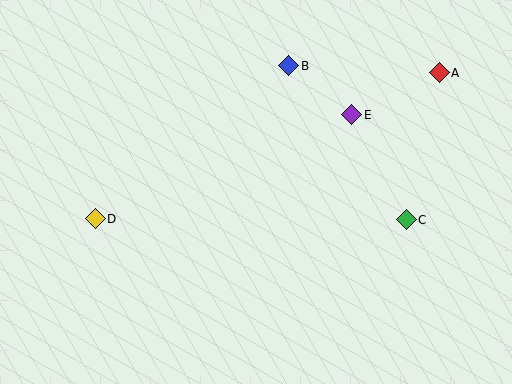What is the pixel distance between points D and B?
The distance between D and B is 247 pixels.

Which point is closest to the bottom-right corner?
Point C is closest to the bottom-right corner.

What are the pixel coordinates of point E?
Point E is at (352, 115).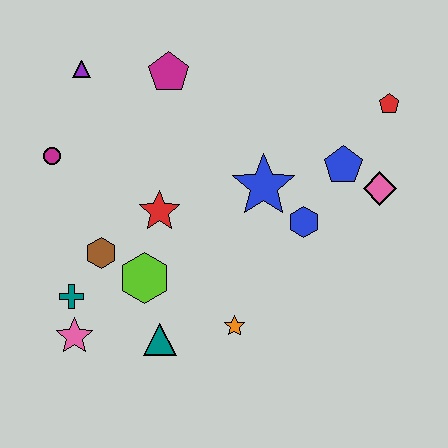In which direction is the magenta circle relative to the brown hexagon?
The magenta circle is above the brown hexagon.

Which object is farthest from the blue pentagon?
The pink star is farthest from the blue pentagon.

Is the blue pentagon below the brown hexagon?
No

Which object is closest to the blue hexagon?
The blue star is closest to the blue hexagon.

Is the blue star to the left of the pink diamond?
Yes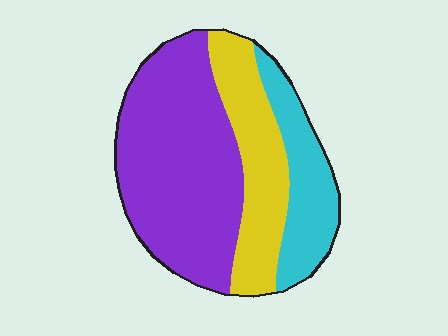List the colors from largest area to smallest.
From largest to smallest: purple, yellow, cyan.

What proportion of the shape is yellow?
Yellow takes up between a quarter and a half of the shape.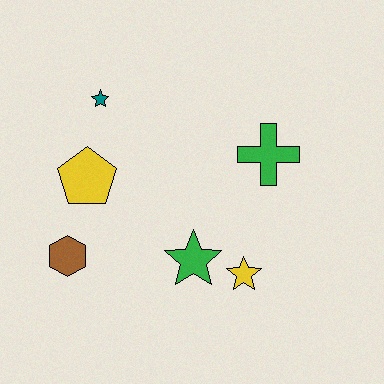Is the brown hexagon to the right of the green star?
No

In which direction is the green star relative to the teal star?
The green star is below the teal star.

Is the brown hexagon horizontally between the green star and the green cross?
No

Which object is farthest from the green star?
The teal star is farthest from the green star.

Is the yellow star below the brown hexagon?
Yes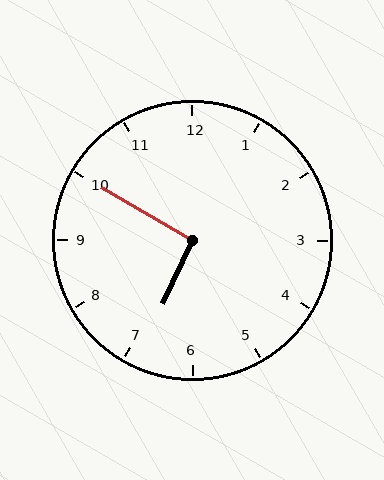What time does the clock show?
6:50.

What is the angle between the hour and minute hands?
Approximately 95 degrees.